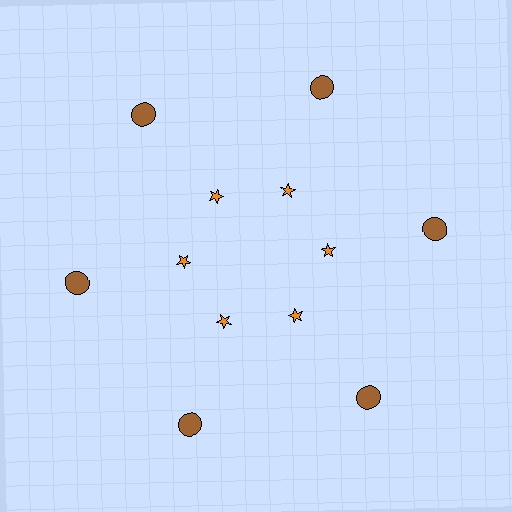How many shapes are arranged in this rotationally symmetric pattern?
There are 12 shapes, arranged in 6 groups of 2.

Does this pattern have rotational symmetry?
Yes, this pattern has 6-fold rotational symmetry. It looks the same after rotating 60 degrees around the center.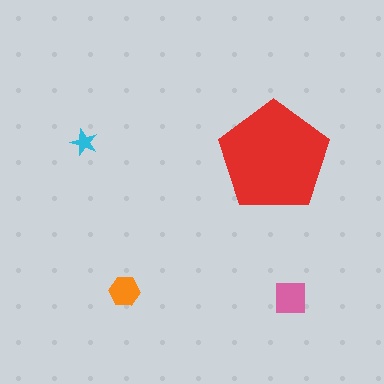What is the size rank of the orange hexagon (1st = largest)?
3rd.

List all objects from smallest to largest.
The cyan star, the orange hexagon, the pink square, the red pentagon.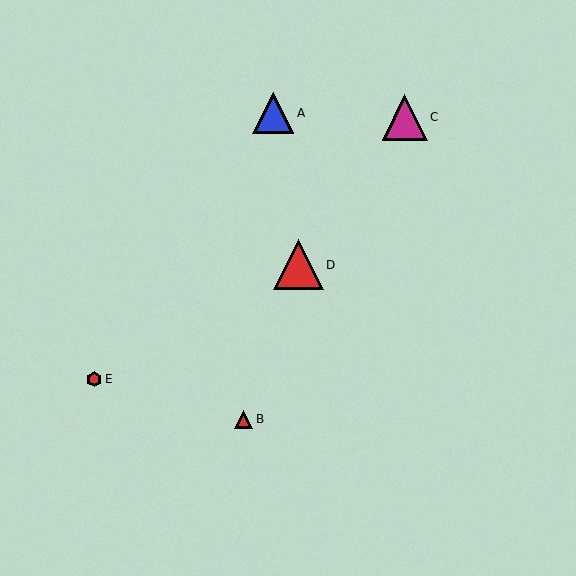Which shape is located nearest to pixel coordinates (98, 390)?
The red hexagon (labeled E) at (94, 379) is nearest to that location.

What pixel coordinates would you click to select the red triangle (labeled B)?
Click at (244, 419) to select the red triangle B.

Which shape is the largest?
The red triangle (labeled D) is the largest.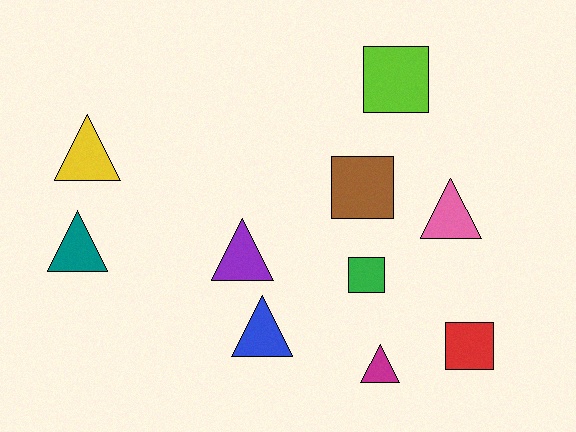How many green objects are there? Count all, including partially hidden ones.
There is 1 green object.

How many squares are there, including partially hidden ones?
There are 4 squares.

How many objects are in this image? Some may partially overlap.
There are 10 objects.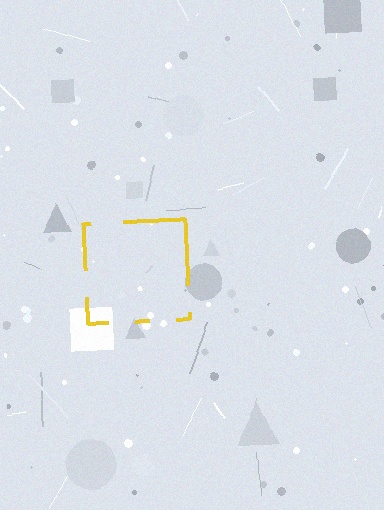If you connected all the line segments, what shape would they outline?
They would outline a square.